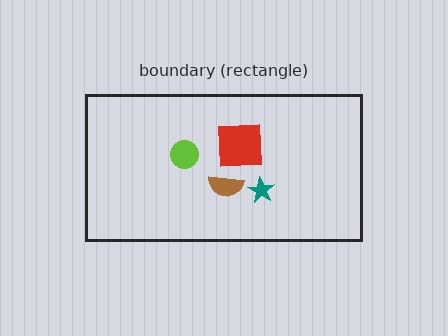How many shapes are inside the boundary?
4 inside, 0 outside.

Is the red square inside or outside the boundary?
Inside.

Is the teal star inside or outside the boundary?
Inside.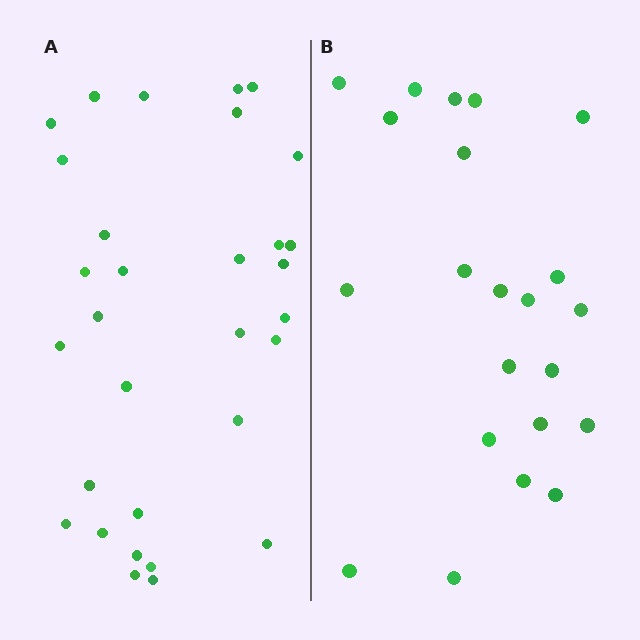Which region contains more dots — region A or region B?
Region A (the left region) has more dots.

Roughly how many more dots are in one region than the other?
Region A has roughly 8 or so more dots than region B.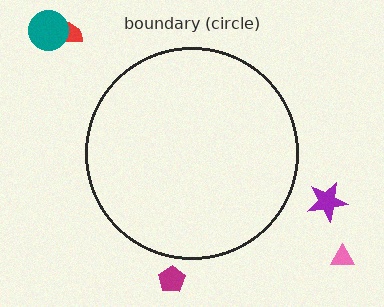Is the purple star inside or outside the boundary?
Outside.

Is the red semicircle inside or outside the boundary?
Outside.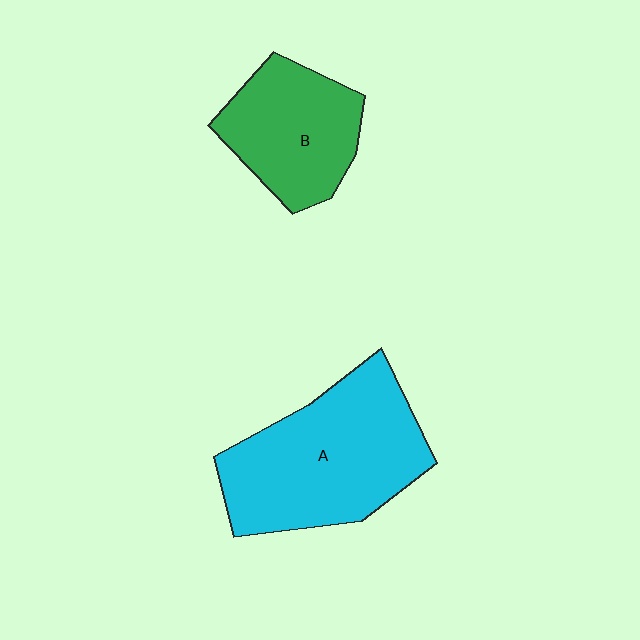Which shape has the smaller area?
Shape B (green).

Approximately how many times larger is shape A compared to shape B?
Approximately 1.6 times.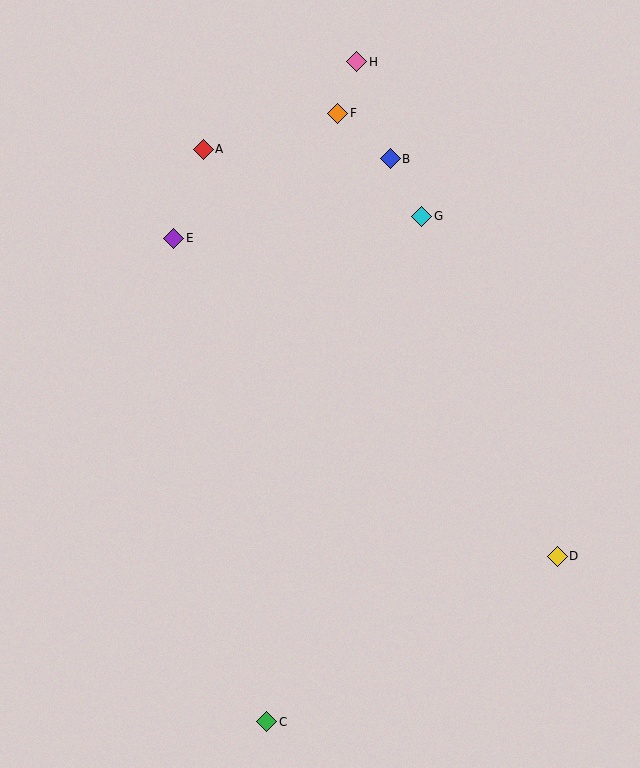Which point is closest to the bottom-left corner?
Point C is closest to the bottom-left corner.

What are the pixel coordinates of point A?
Point A is at (203, 149).